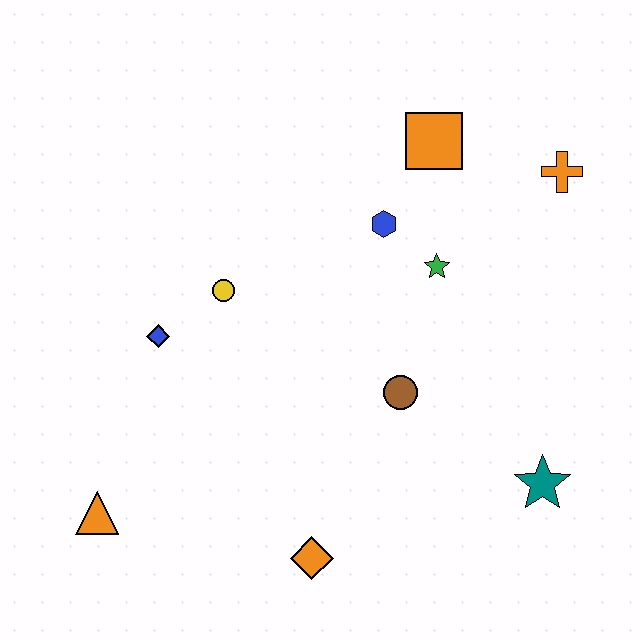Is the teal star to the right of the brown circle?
Yes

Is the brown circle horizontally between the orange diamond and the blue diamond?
No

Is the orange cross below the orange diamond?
No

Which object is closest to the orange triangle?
The blue diamond is closest to the orange triangle.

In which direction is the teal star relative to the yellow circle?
The teal star is to the right of the yellow circle.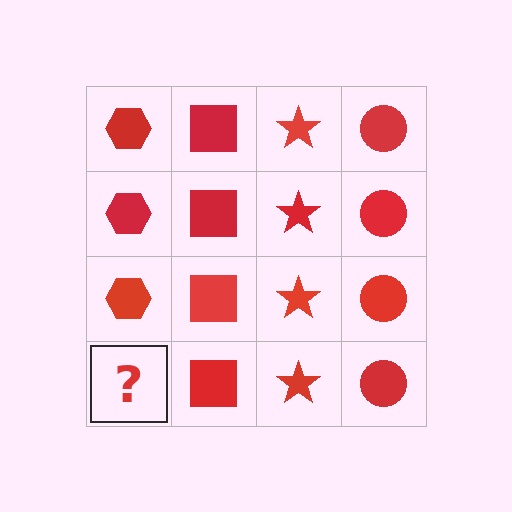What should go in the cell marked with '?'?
The missing cell should contain a red hexagon.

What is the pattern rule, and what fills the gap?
The rule is that each column has a consistent shape. The gap should be filled with a red hexagon.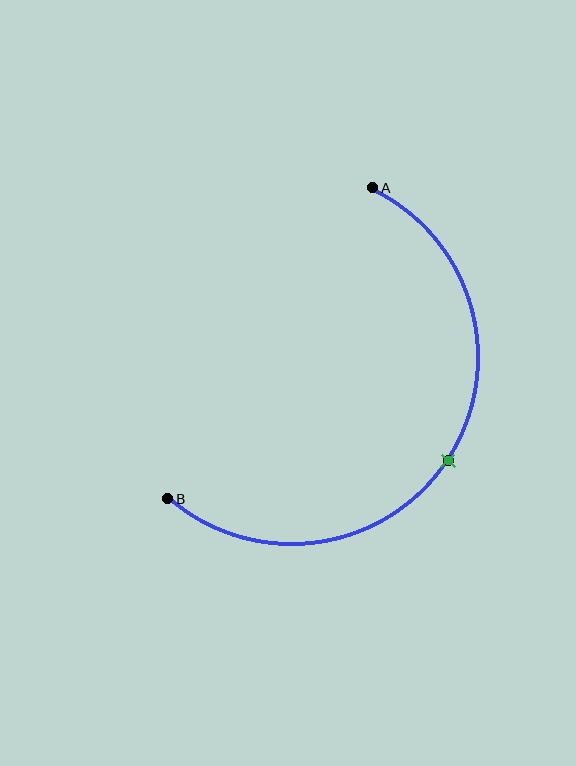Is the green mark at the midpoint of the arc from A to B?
Yes. The green mark lies on the arc at equal arc-length from both A and B — it is the arc midpoint.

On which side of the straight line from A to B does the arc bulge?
The arc bulges to the right of the straight line connecting A and B.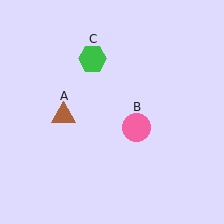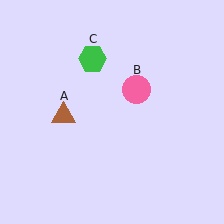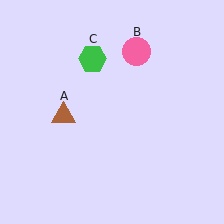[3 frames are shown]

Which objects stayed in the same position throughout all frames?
Brown triangle (object A) and green hexagon (object C) remained stationary.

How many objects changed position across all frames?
1 object changed position: pink circle (object B).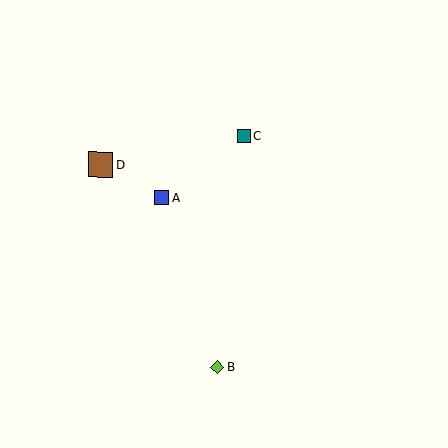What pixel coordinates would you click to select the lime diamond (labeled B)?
Click at (218, 367) to select the lime diamond B.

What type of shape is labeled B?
Shape B is a lime diamond.